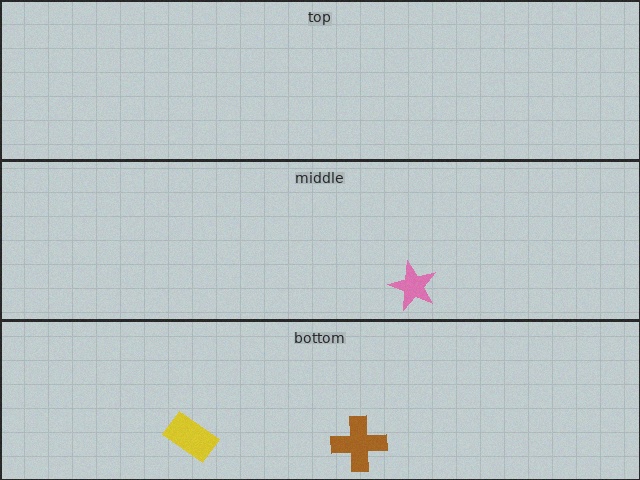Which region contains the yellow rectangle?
The bottom region.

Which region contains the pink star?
The middle region.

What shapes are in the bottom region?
The brown cross, the yellow rectangle.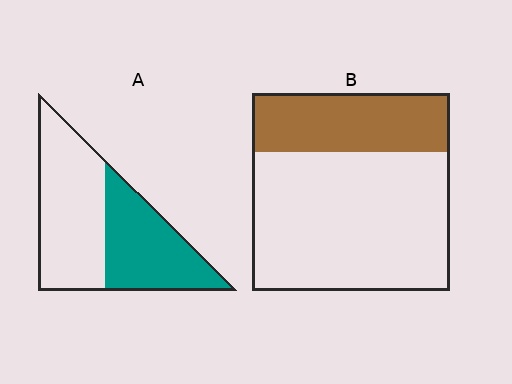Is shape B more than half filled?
No.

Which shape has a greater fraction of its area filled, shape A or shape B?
Shape A.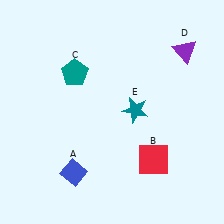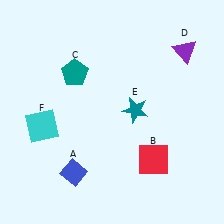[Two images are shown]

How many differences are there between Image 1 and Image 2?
There is 1 difference between the two images.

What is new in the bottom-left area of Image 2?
A cyan square (F) was added in the bottom-left area of Image 2.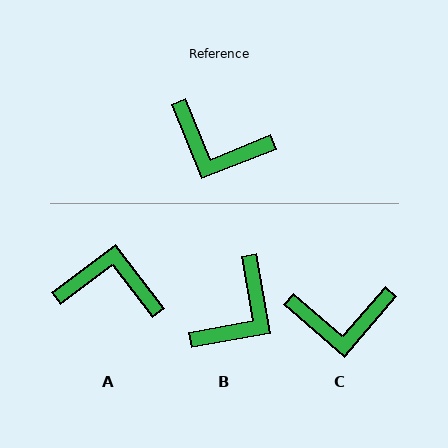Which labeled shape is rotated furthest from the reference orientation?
A, about 165 degrees away.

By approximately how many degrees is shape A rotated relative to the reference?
Approximately 165 degrees clockwise.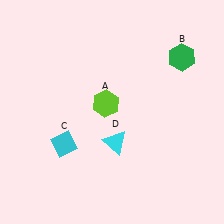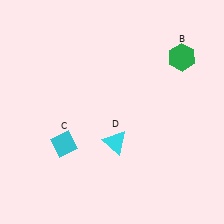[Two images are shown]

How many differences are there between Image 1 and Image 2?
There is 1 difference between the two images.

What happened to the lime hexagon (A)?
The lime hexagon (A) was removed in Image 2. It was in the top-left area of Image 1.